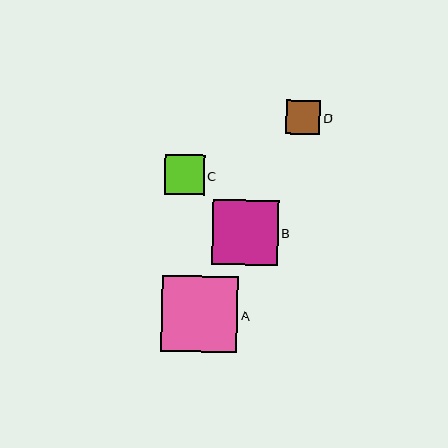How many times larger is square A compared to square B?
Square A is approximately 1.2 times the size of square B.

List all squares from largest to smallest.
From largest to smallest: A, B, C, D.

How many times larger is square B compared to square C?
Square B is approximately 1.6 times the size of square C.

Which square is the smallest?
Square D is the smallest with a size of approximately 34 pixels.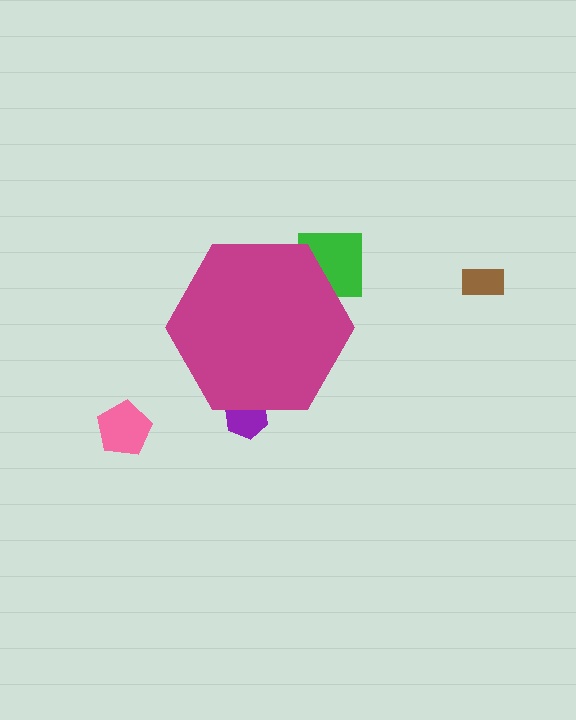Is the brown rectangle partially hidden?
No, the brown rectangle is fully visible.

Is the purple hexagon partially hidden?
Yes, the purple hexagon is partially hidden behind the magenta hexagon.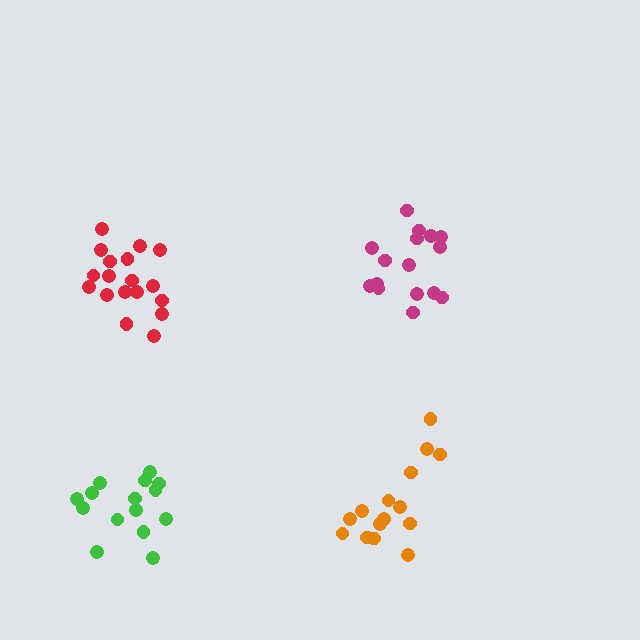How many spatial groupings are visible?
There are 4 spatial groupings.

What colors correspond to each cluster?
The clusters are colored: magenta, red, orange, green.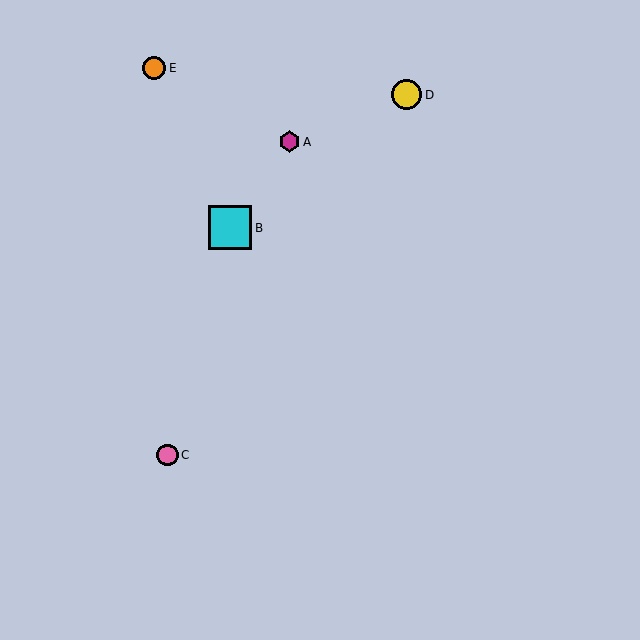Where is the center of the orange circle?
The center of the orange circle is at (154, 68).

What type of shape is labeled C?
Shape C is a pink circle.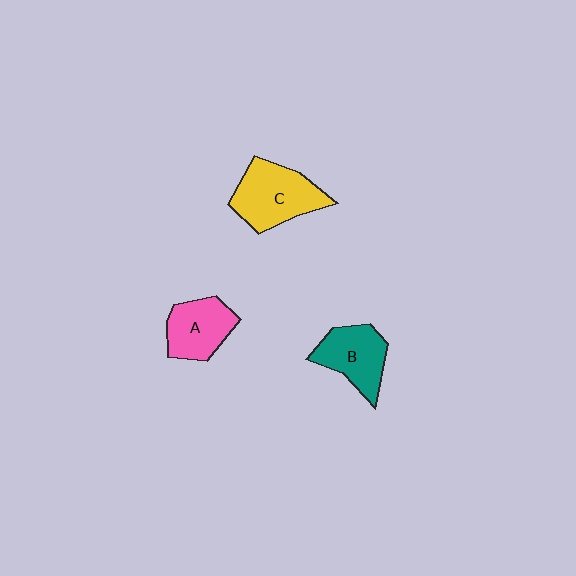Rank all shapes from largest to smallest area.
From largest to smallest: C (yellow), B (teal), A (pink).